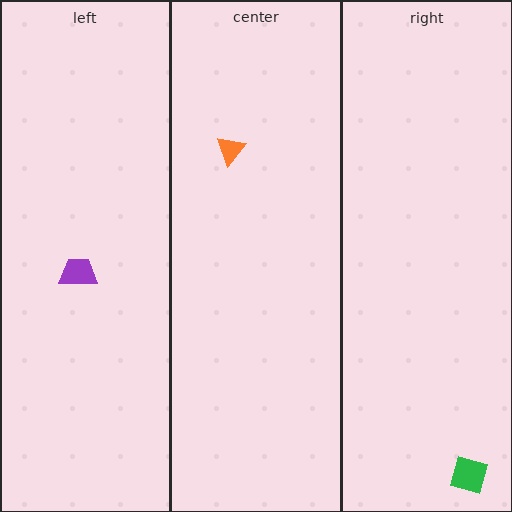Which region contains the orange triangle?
The center region.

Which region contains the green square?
The right region.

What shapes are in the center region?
The orange triangle.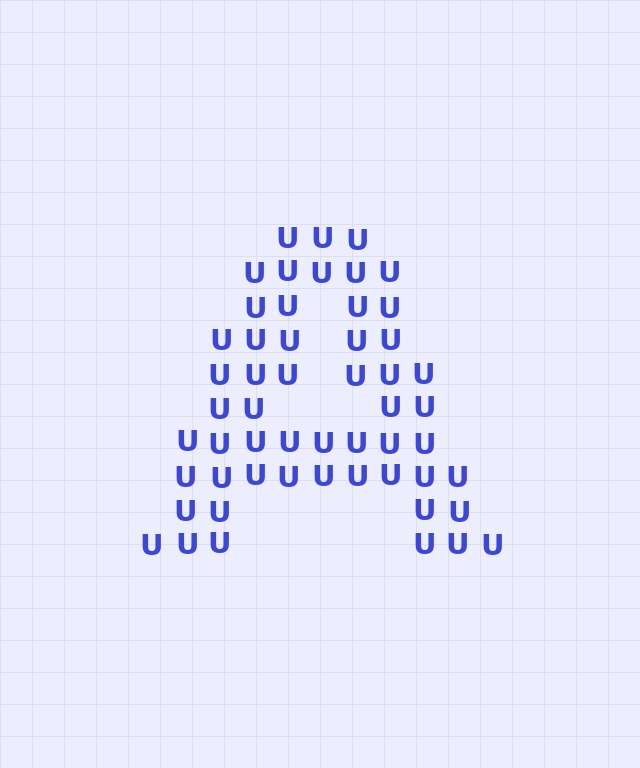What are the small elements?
The small elements are letter U's.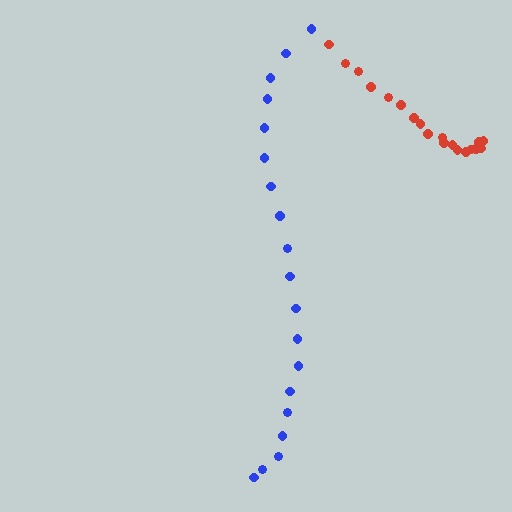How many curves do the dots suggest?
There are 2 distinct paths.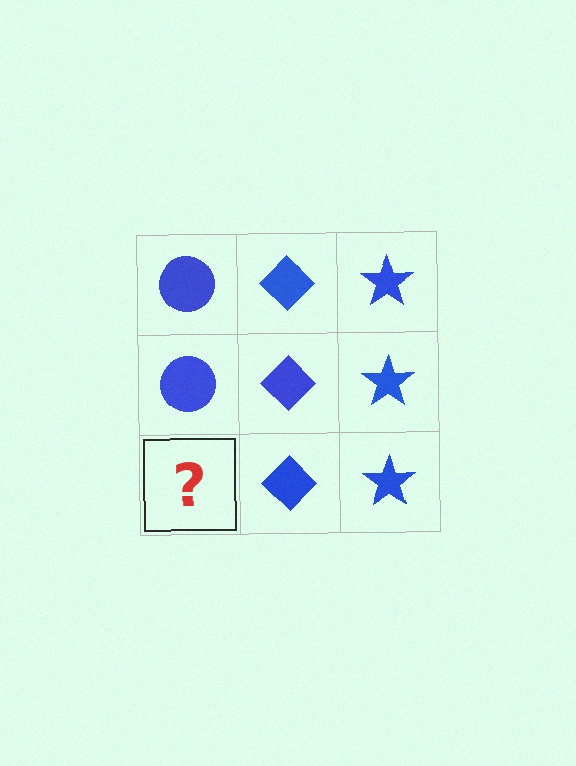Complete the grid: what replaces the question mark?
The question mark should be replaced with a blue circle.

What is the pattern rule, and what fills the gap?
The rule is that each column has a consistent shape. The gap should be filled with a blue circle.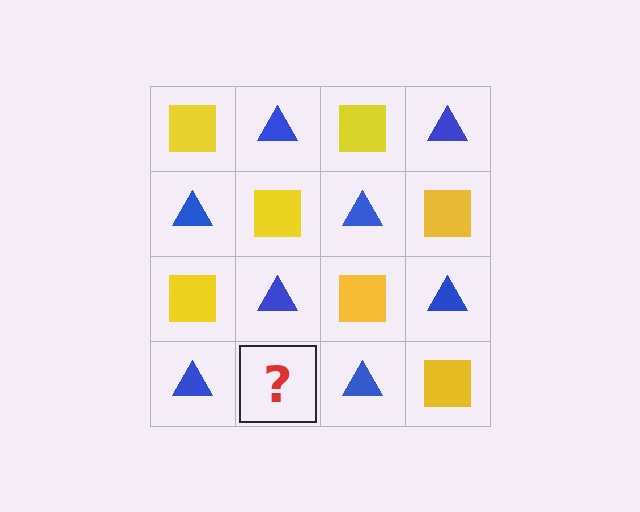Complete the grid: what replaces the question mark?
The question mark should be replaced with a yellow square.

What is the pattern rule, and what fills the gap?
The rule is that it alternates yellow square and blue triangle in a checkerboard pattern. The gap should be filled with a yellow square.